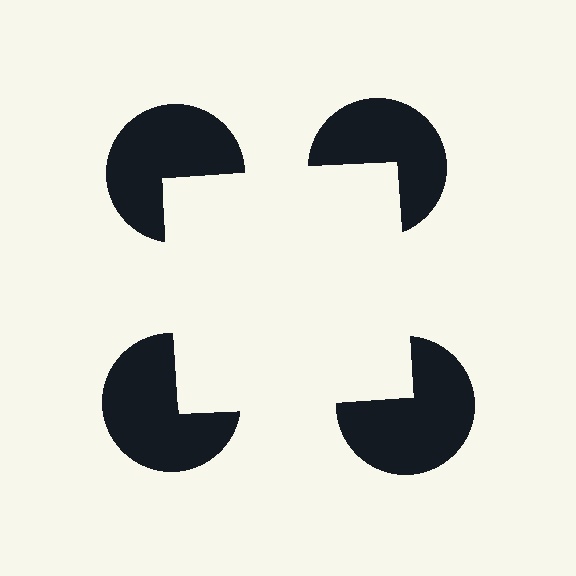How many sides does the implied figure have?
4 sides.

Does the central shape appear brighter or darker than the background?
It typically appears slightly brighter than the background, even though no actual brightness change is drawn.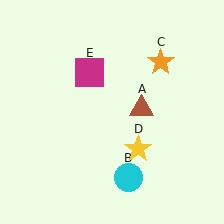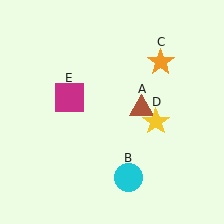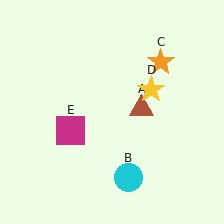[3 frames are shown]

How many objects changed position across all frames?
2 objects changed position: yellow star (object D), magenta square (object E).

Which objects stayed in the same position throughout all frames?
Brown triangle (object A) and cyan circle (object B) and orange star (object C) remained stationary.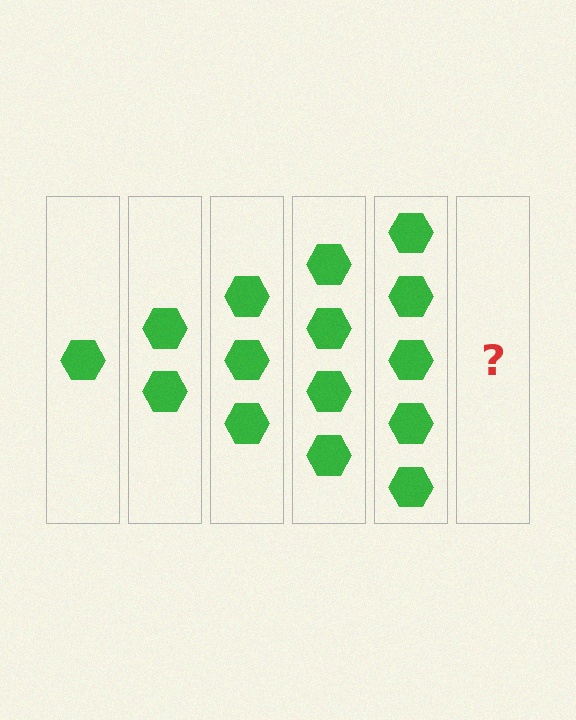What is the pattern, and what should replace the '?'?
The pattern is that each step adds one more hexagon. The '?' should be 6 hexagons.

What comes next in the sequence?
The next element should be 6 hexagons.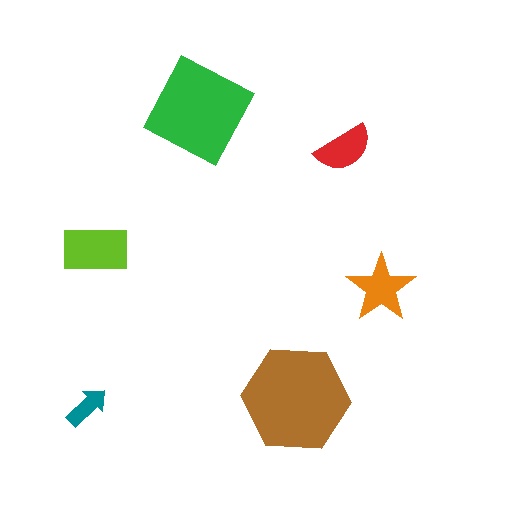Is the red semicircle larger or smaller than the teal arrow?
Larger.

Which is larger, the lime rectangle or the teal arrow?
The lime rectangle.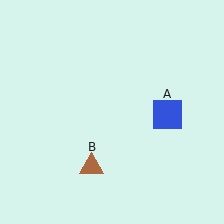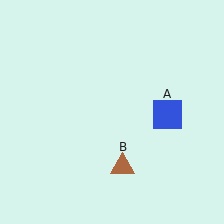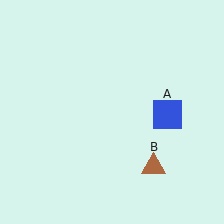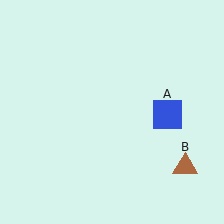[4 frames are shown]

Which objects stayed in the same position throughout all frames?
Blue square (object A) remained stationary.